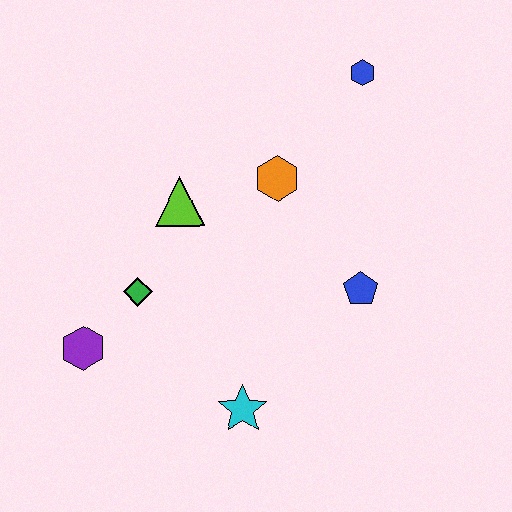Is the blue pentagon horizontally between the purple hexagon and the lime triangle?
No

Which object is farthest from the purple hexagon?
The blue hexagon is farthest from the purple hexagon.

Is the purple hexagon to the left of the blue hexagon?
Yes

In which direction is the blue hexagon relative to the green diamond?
The blue hexagon is to the right of the green diamond.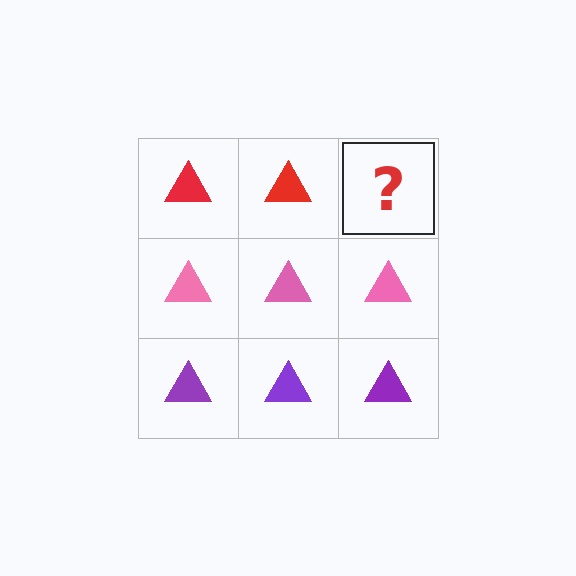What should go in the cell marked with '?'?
The missing cell should contain a red triangle.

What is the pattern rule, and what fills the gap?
The rule is that each row has a consistent color. The gap should be filled with a red triangle.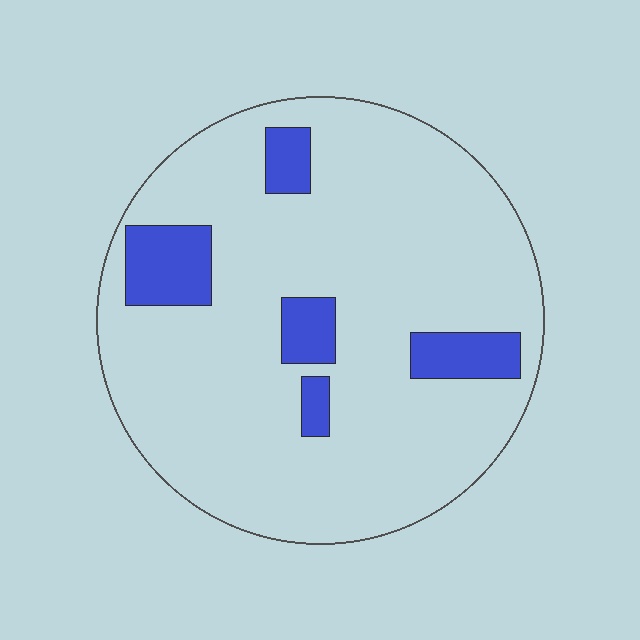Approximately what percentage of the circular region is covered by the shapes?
Approximately 15%.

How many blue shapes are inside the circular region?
5.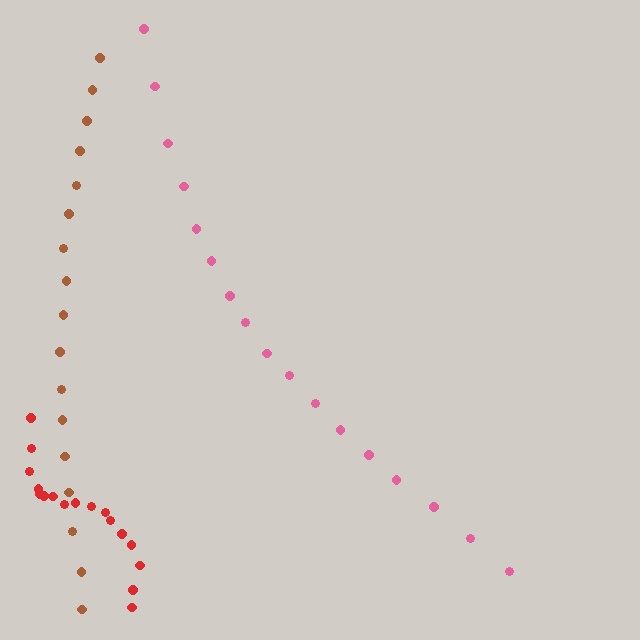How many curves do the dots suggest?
There are 3 distinct paths.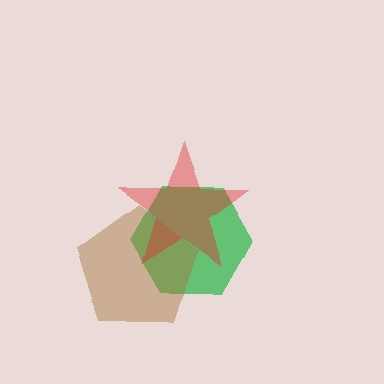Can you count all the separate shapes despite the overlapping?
Yes, there are 3 separate shapes.